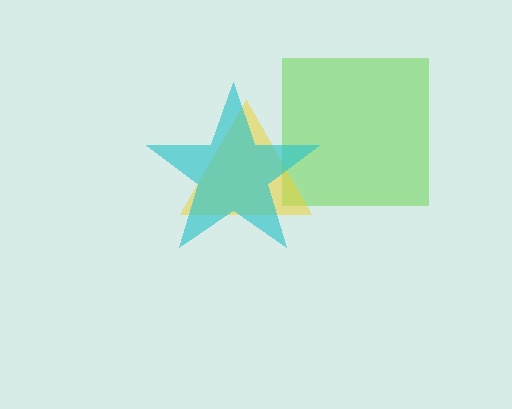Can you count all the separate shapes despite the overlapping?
Yes, there are 3 separate shapes.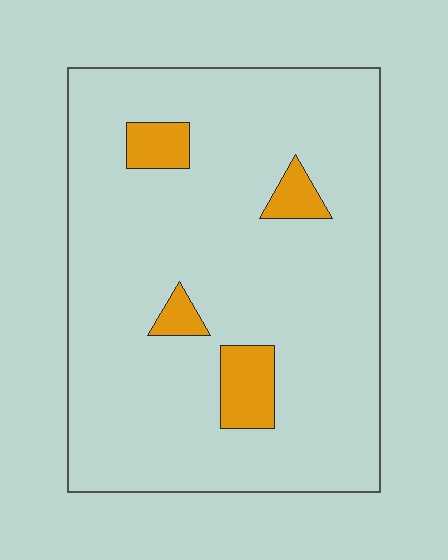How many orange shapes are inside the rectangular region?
4.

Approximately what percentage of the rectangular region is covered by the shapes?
Approximately 10%.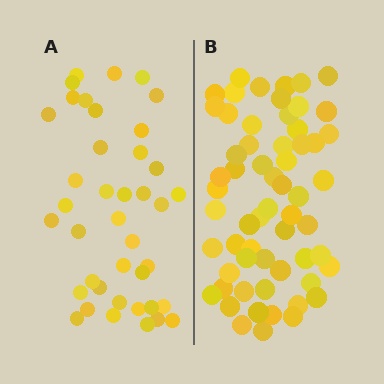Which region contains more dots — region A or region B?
Region B (the right region) has more dots.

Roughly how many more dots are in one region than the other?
Region B has approximately 20 more dots than region A.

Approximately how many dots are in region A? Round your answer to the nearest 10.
About 40 dots.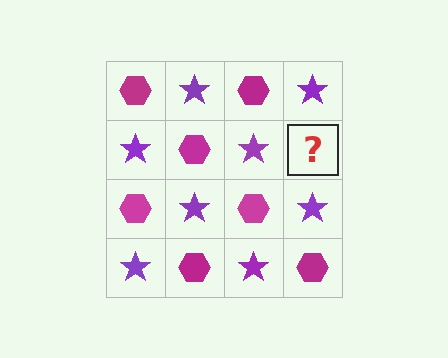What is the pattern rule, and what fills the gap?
The rule is that it alternates magenta hexagon and purple star in a checkerboard pattern. The gap should be filled with a magenta hexagon.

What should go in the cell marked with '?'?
The missing cell should contain a magenta hexagon.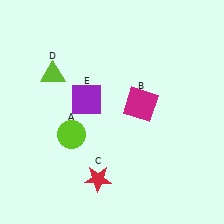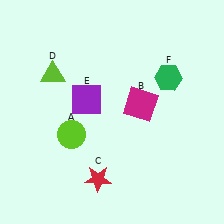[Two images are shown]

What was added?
A green hexagon (F) was added in Image 2.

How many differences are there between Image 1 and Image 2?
There is 1 difference between the two images.